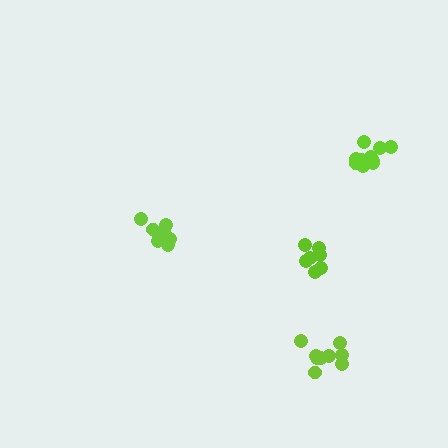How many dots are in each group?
Group 1: 7 dots, Group 2: 8 dots, Group 3: 9 dots, Group 4: 11 dots (35 total).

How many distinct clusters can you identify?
There are 4 distinct clusters.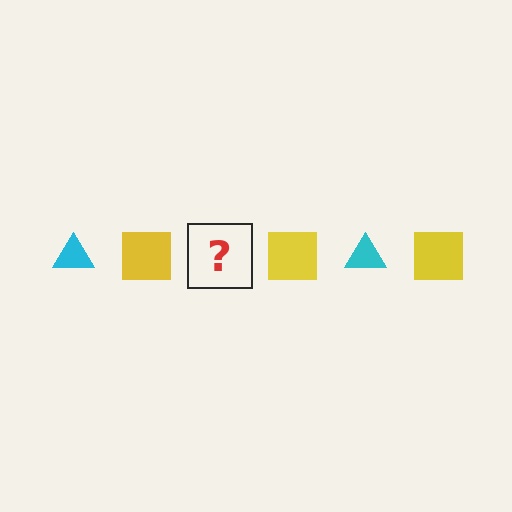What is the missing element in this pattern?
The missing element is a cyan triangle.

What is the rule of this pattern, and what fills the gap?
The rule is that the pattern alternates between cyan triangle and yellow square. The gap should be filled with a cyan triangle.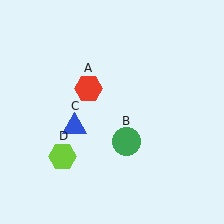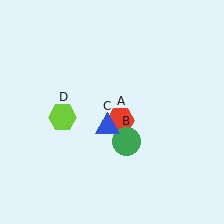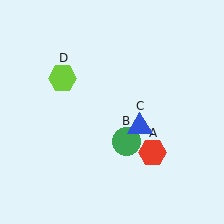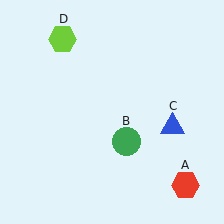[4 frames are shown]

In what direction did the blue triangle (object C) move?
The blue triangle (object C) moved right.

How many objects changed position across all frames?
3 objects changed position: red hexagon (object A), blue triangle (object C), lime hexagon (object D).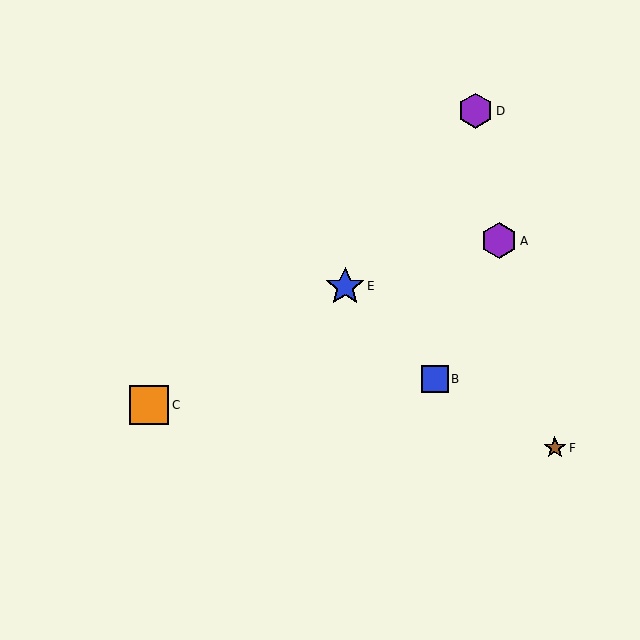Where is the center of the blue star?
The center of the blue star is at (345, 286).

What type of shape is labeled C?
Shape C is an orange square.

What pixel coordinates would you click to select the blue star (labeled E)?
Click at (345, 286) to select the blue star E.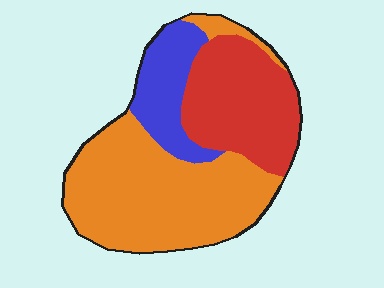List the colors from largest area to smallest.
From largest to smallest: orange, red, blue.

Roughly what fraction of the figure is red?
Red takes up about one third (1/3) of the figure.